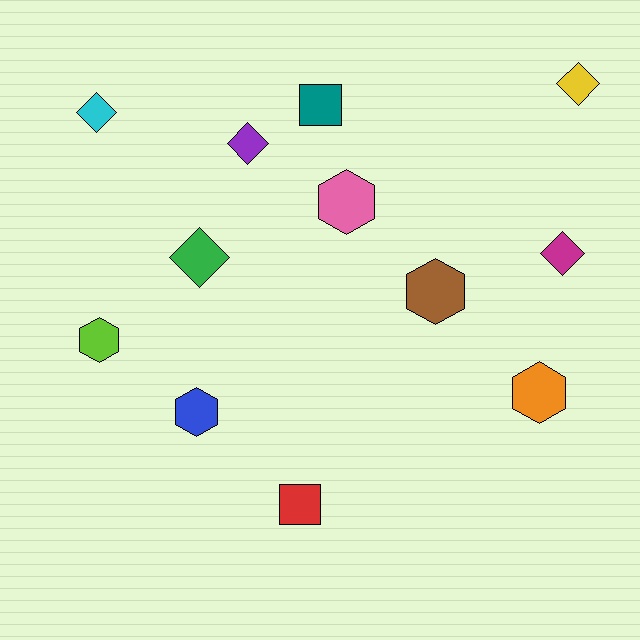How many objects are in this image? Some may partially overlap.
There are 12 objects.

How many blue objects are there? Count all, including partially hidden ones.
There is 1 blue object.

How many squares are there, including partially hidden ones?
There are 2 squares.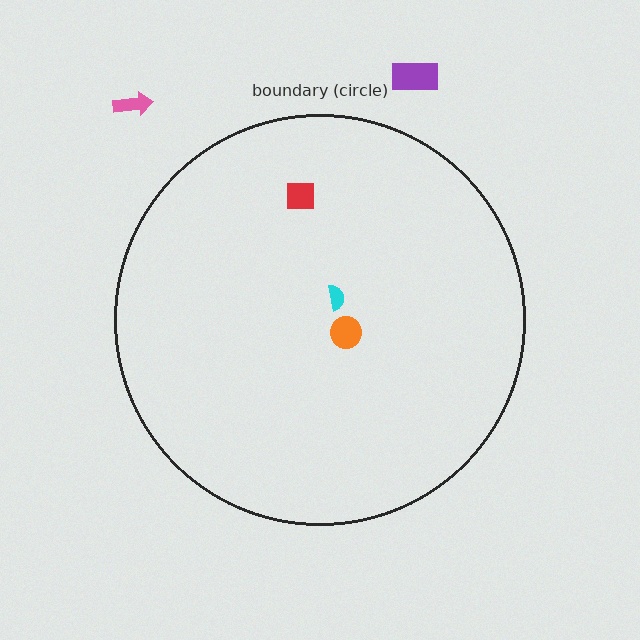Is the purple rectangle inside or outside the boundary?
Outside.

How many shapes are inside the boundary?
3 inside, 2 outside.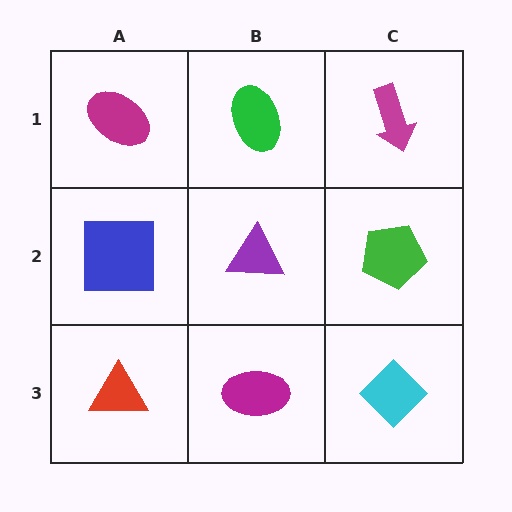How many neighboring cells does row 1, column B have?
3.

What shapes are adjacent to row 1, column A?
A blue square (row 2, column A), a green ellipse (row 1, column B).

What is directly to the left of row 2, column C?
A purple triangle.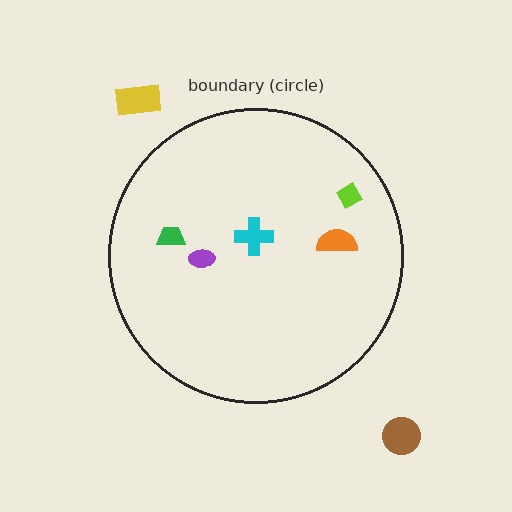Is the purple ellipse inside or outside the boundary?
Inside.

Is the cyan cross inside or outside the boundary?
Inside.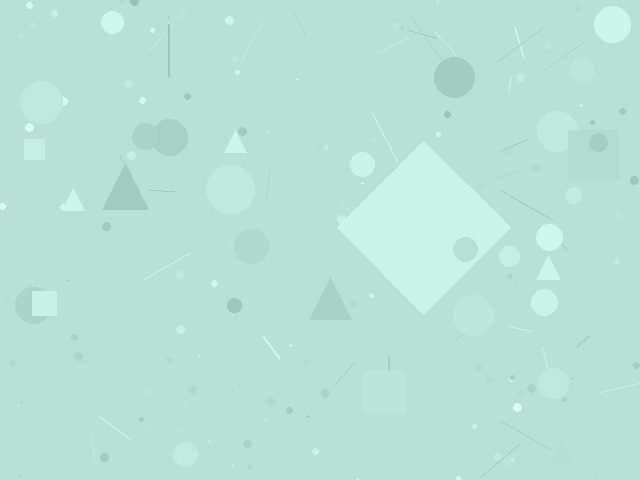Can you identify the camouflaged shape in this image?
The camouflaged shape is a diamond.